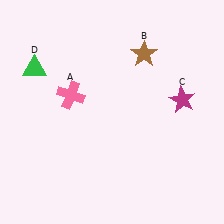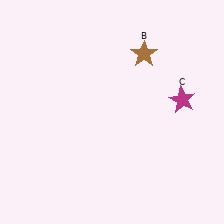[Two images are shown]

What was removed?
The green triangle (D), the pink cross (A) were removed in Image 2.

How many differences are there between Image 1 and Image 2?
There are 2 differences between the two images.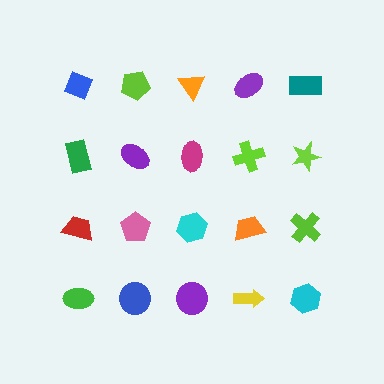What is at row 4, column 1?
A green ellipse.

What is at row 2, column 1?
A green rectangle.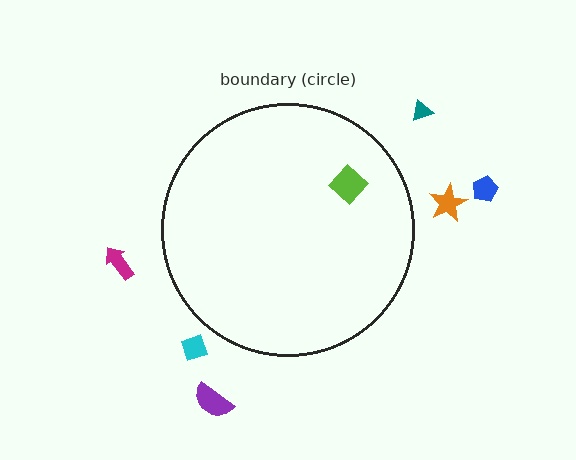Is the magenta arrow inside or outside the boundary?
Outside.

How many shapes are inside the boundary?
1 inside, 6 outside.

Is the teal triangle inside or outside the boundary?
Outside.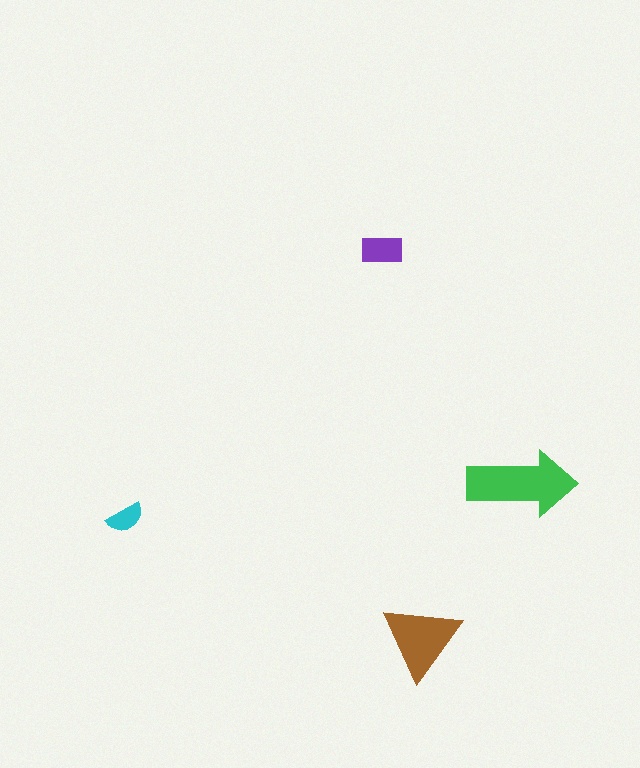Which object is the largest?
The green arrow.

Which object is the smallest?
The cyan semicircle.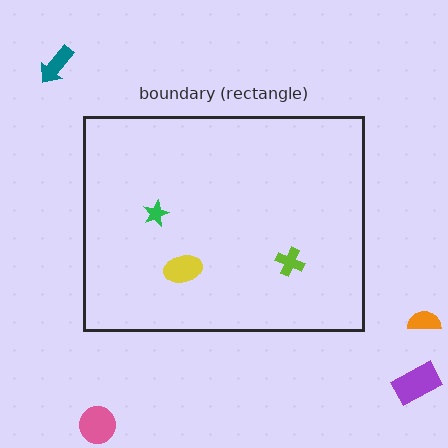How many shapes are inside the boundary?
3 inside, 4 outside.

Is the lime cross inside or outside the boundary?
Inside.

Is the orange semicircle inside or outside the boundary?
Outside.